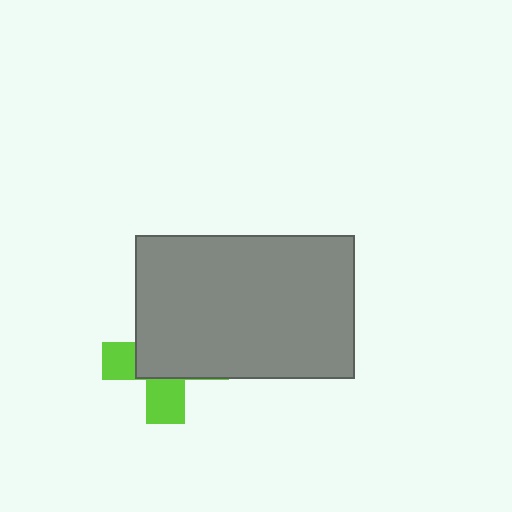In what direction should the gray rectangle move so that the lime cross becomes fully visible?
The gray rectangle should move toward the upper-right. That is the shortest direction to clear the overlap and leave the lime cross fully visible.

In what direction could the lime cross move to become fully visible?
The lime cross could move toward the lower-left. That would shift it out from behind the gray rectangle entirely.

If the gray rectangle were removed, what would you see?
You would see the complete lime cross.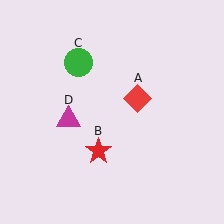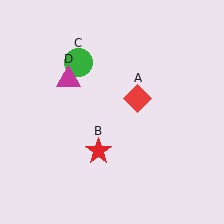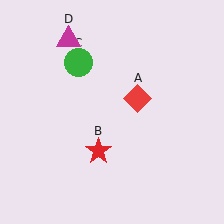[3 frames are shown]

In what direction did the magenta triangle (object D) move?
The magenta triangle (object D) moved up.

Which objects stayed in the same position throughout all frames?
Red diamond (object A) and red star (object B) and green circle (object C) remained stationary.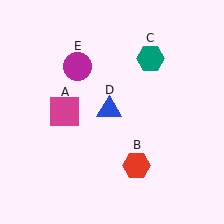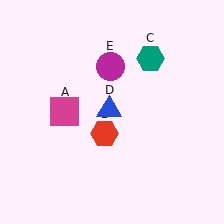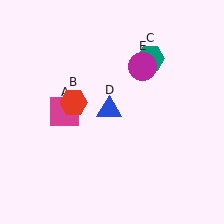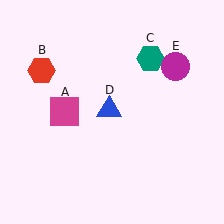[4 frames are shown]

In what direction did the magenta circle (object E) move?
The magenta circle (object E) moved right.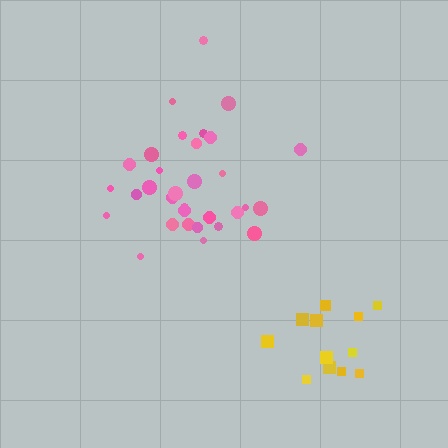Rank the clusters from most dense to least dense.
pink, yellow.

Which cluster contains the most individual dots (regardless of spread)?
Pink (32).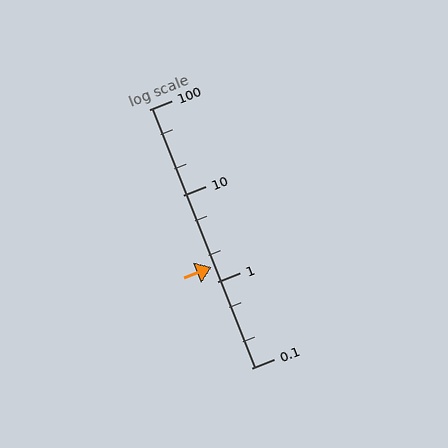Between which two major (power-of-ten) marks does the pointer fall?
The pointer is between 1 and 10.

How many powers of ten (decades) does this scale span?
The scale spans 3 decades, from 0.1 to 100.